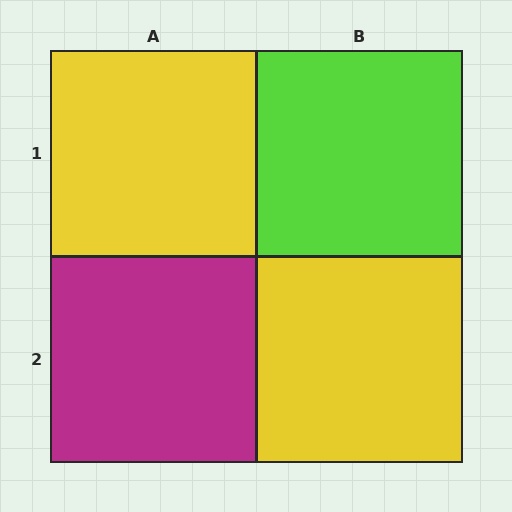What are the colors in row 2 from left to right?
Magenta, yellow.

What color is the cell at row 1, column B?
Lime.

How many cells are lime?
1 cell is lime.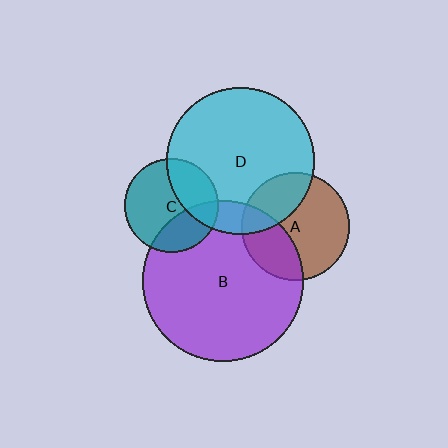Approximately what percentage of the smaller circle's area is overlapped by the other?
Approximately 15%.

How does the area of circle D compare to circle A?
Approximately 1.9 times.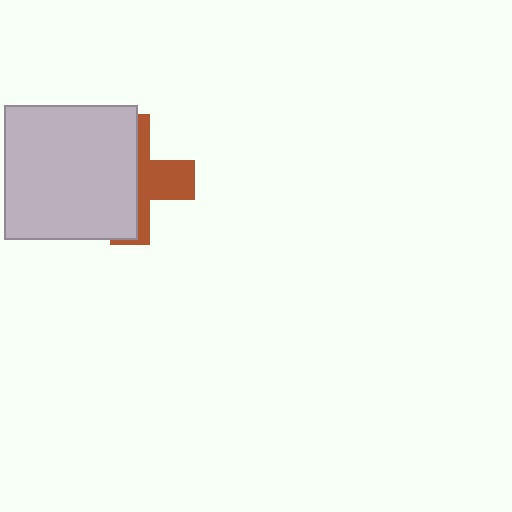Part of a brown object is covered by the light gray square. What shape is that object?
It is a cross.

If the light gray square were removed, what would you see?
You would see the complete brown cross.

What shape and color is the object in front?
The object in front is a light gray square.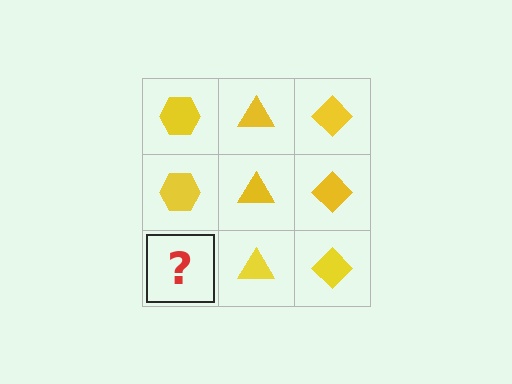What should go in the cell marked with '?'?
The missing cell should contain a yellow hexagon.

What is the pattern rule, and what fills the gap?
The rule is that each column has a consistent shape. The gap should be filled with a yellow hexagon.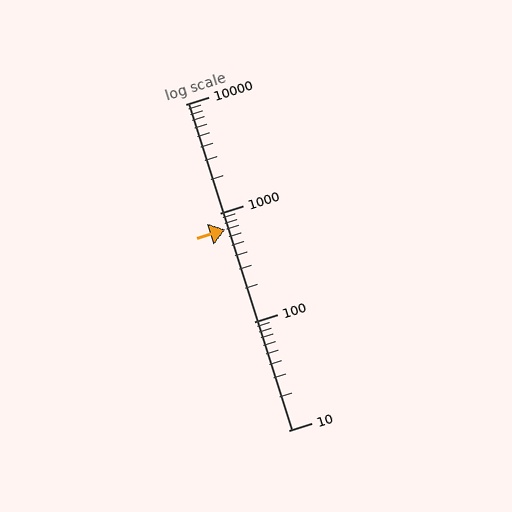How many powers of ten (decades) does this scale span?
The scale spans 3 decades, from 10 to 10000.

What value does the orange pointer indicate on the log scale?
The pointer indicates approximately 700.